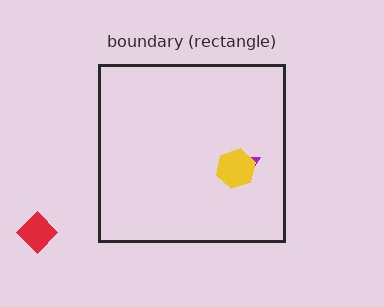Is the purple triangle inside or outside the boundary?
Inside.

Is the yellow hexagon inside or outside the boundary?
Inside.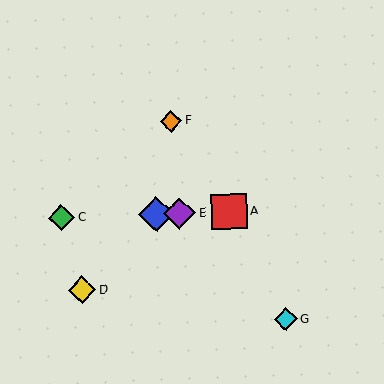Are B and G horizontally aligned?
No, B is at y≈214 and G is at y≈319.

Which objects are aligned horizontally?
Objects A, B, C, E are aligned horizontally.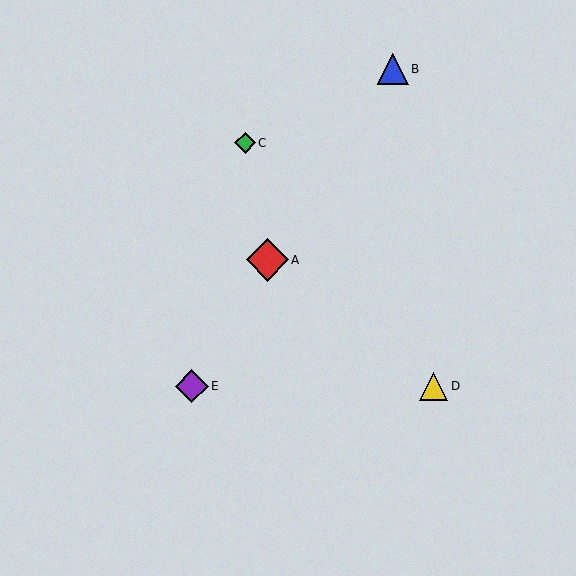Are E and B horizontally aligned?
No, E is at y≈386 and B is at y≈69.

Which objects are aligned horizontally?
Objects D, E are aligned horizontally.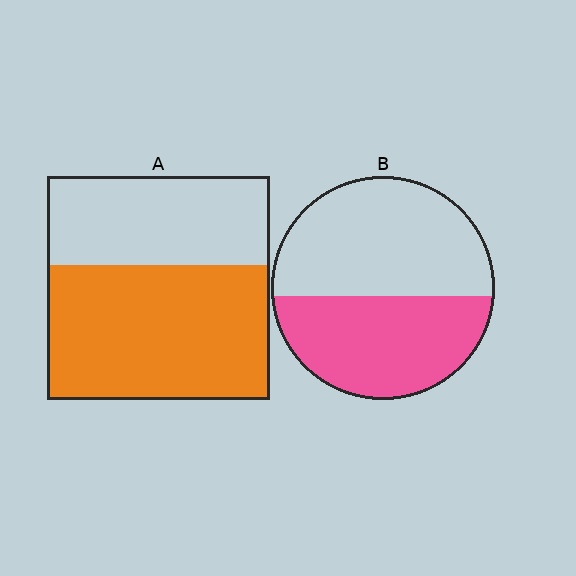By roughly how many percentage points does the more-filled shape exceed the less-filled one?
By roughly 15 percentage points (A over B).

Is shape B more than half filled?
No.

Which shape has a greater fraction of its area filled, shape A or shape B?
Shape A.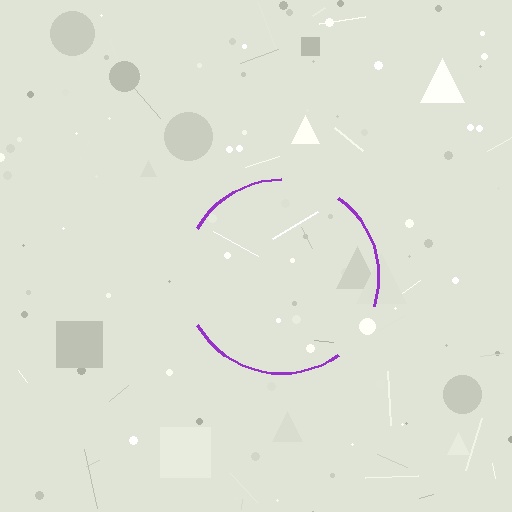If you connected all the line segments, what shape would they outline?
They would outline a circle.